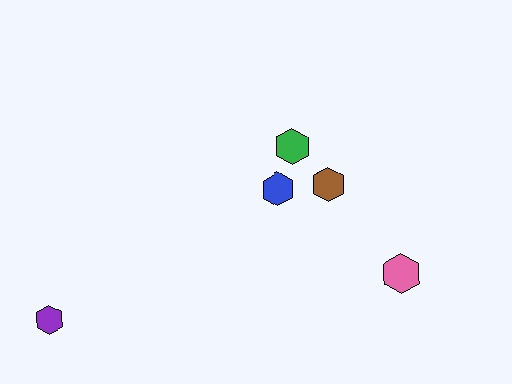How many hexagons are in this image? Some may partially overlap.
There are 5 hexagons.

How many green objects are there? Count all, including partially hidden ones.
There is 1 green object.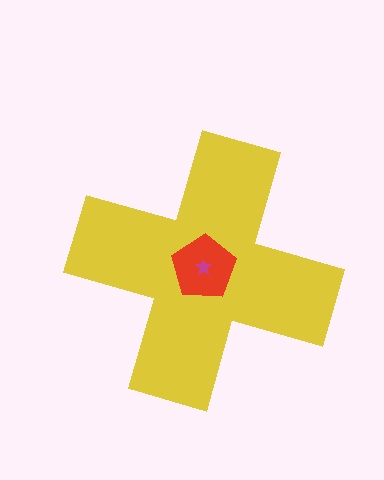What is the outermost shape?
The yellow cross.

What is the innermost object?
The magenta star.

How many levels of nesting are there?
3.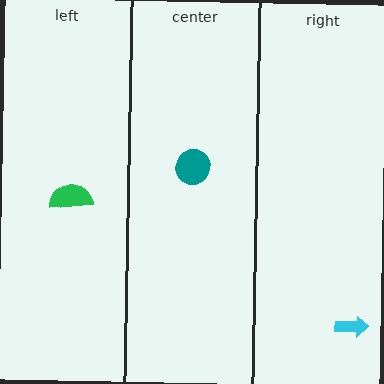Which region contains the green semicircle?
The left region.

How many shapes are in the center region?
1.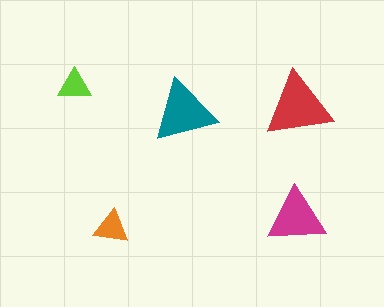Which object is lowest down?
The orange triangle is bottommost.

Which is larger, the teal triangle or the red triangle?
The red one.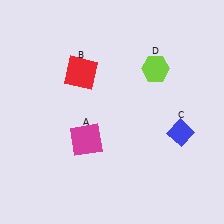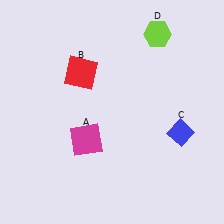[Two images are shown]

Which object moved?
The lime hexagon (D) moved up.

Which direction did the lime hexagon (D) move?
The lime hexagon (D) moved up.